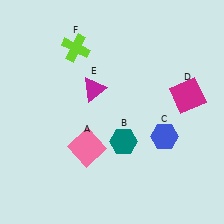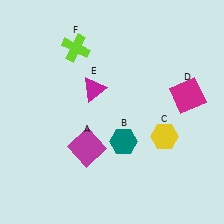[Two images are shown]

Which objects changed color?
A changed from pink to magenta. C changed from blue to yellow.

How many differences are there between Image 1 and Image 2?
There are 2 differences between the two images.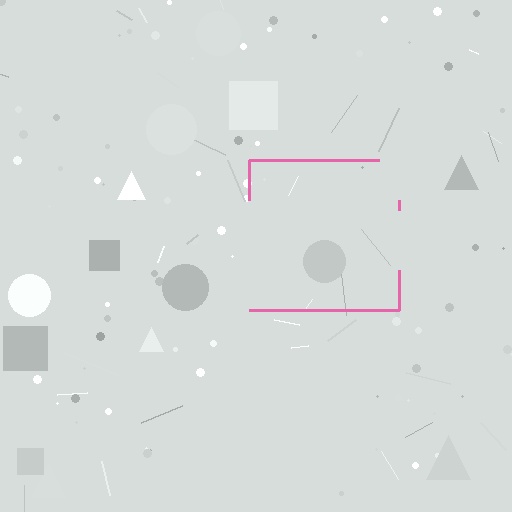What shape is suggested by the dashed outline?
The dashed outline suggests a square.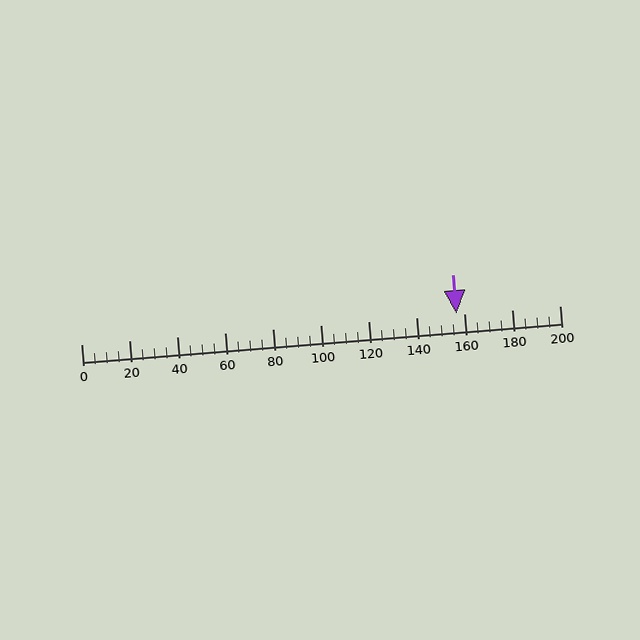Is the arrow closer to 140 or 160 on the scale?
The arrow is closer to 160.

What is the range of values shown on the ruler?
The ruler shows values from 0 to 200.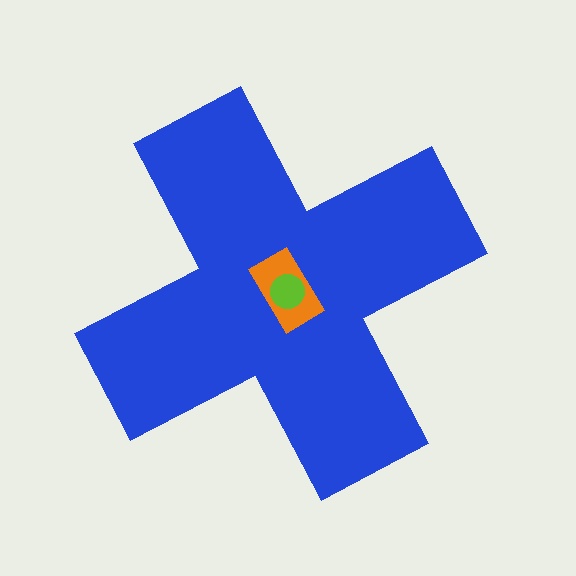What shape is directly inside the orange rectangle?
The lime circle.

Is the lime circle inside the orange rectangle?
Yes.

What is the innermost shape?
The lime circle.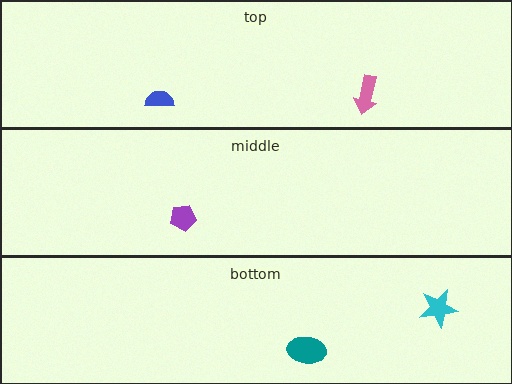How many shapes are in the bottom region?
2.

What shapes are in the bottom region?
The teal ellipse, the cyan star.